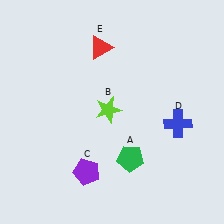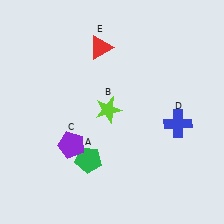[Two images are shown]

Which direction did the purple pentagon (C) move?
The purple pentagon (C) moved up.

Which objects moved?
The objects that moved are: the green pentagon (A), the purple pentagon (C).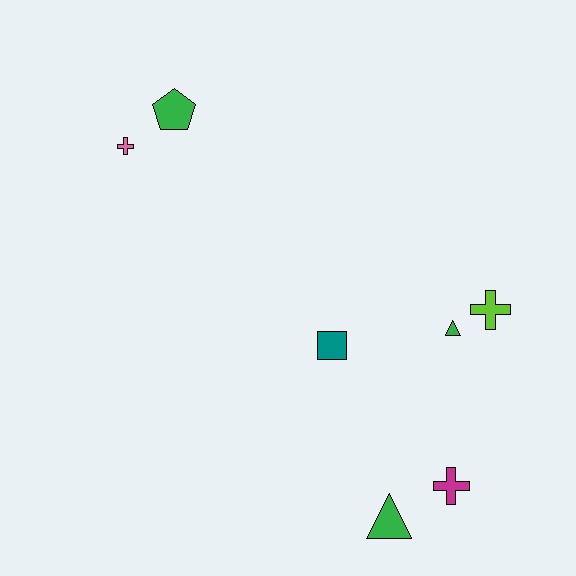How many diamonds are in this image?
There are no diamonds.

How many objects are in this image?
There are 7 objects.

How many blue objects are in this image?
There are no blue objects.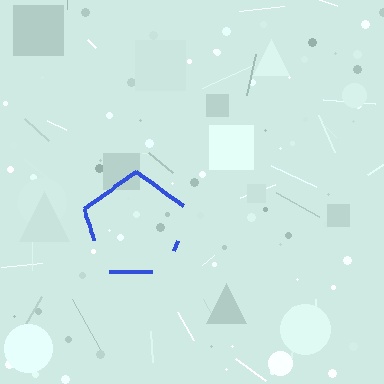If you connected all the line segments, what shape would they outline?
They would outline a pentagon.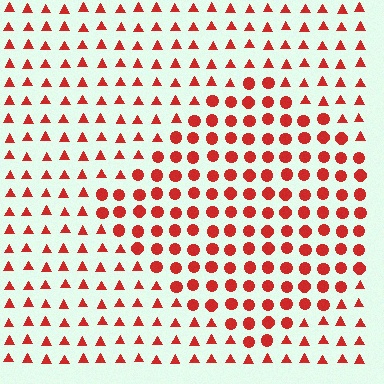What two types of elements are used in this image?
The image uses circles inside the diamond region and triangles outside it.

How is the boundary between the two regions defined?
The boundary is defined by a change in element shape: circles inside vs. triangles outside. All elements share the same color and spacing.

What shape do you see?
I see a diamond.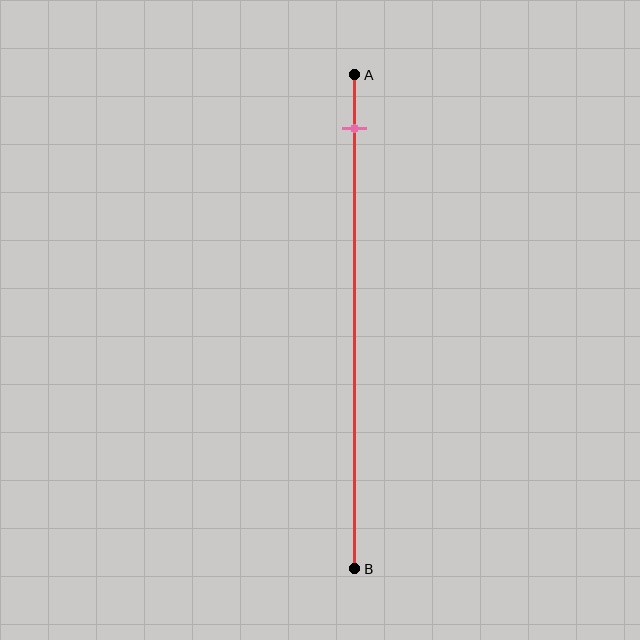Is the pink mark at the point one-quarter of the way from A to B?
No, the mark is at about 10% from A, not at the 25% one-quarter point.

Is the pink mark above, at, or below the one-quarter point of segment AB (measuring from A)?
The pink mark is above the one-quarter point of segment AB.